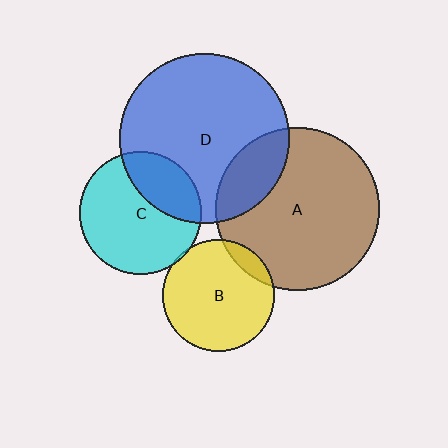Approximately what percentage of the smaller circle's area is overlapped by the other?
Approximately 30%.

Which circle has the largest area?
Circle D (blue).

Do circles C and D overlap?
Yes.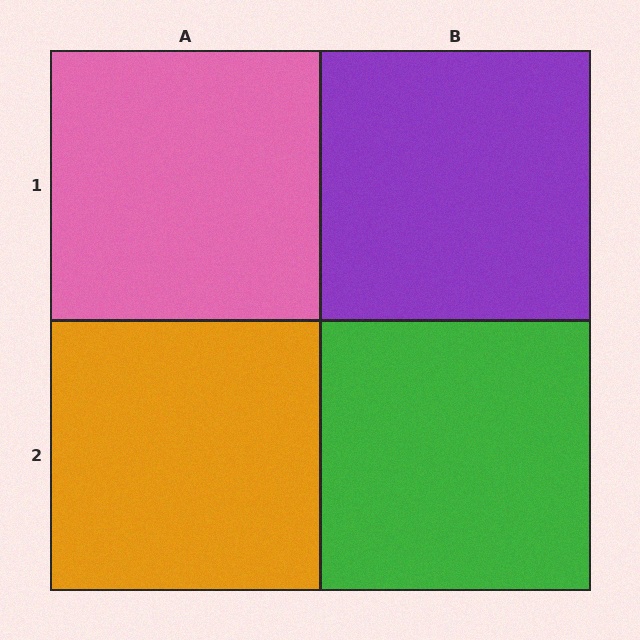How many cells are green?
1 cell is green.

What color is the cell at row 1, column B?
Purple.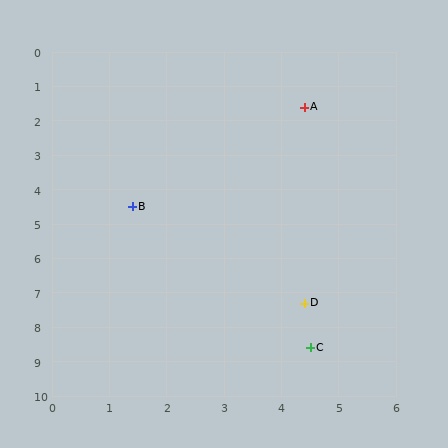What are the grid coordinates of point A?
Point A is at approximately (4.4, 1.6).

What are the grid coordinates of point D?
Point D is at approximately (4.4, 7.3).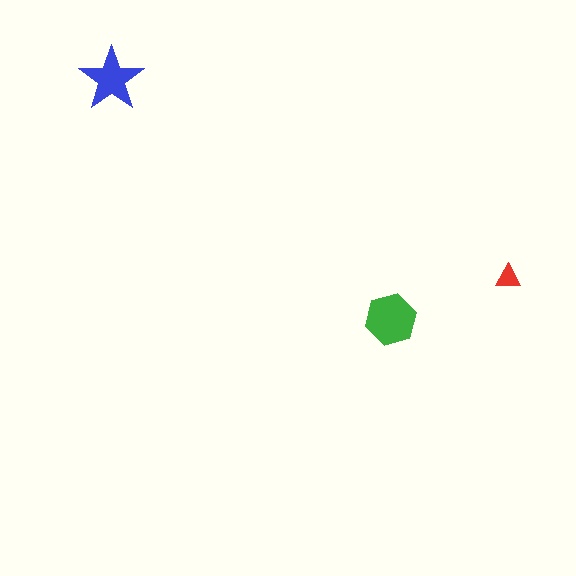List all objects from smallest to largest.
The red triangle, the blue star, the green hexagon.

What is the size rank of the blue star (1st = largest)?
2nd.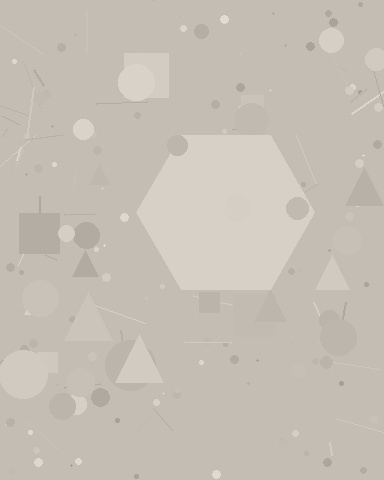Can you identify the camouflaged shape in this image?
The camouflaged shape is a hexagon.